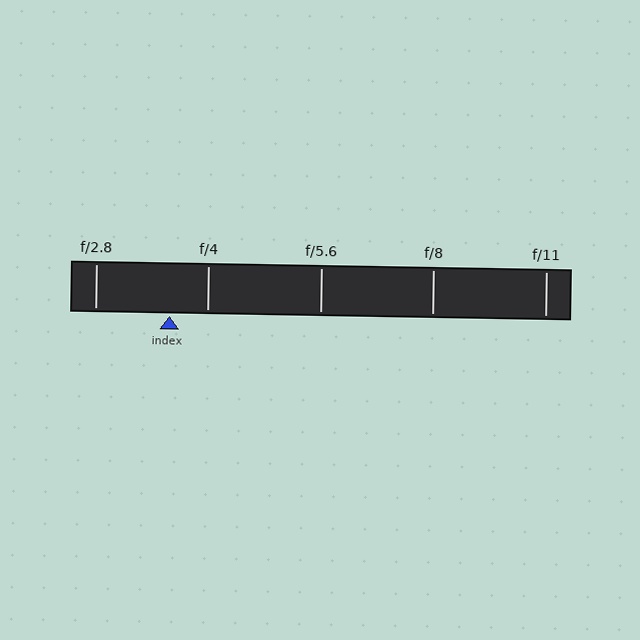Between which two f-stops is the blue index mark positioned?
The index mark is between f/2.8 and f/4.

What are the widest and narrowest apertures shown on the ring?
The widest aperture shown is f/2.8 and the narrowest is f/11.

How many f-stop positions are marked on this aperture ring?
There are 5 f-stop positions marked.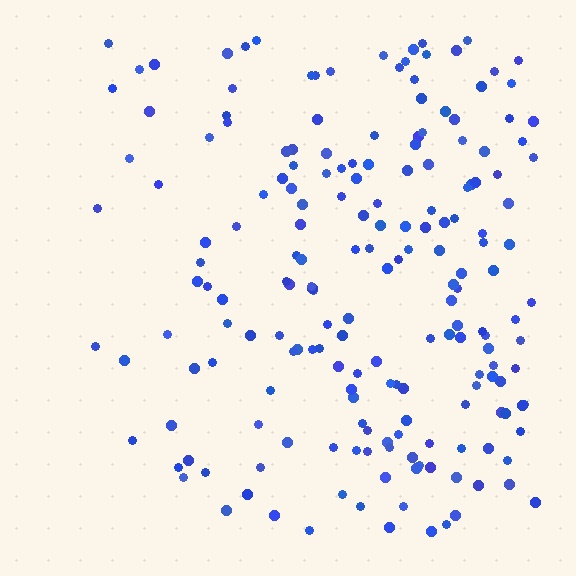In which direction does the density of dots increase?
From left to right, with the right side densest.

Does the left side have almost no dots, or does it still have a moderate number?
Still a moderate number, just noticeably fewer than the right.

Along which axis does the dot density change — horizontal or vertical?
Horizontal.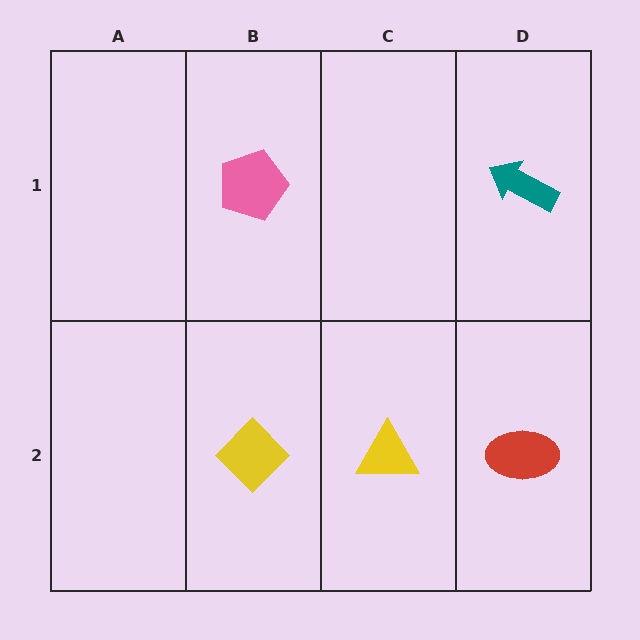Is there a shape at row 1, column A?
No, that cell is empty.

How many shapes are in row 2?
3 shapes.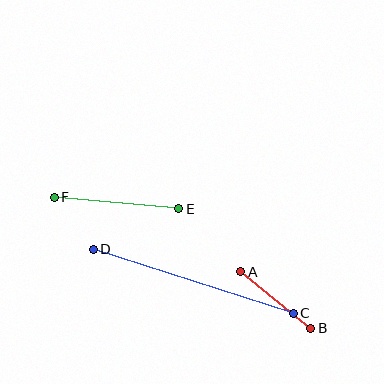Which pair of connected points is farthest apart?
Points C and D are farthest apart.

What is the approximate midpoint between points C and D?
The midpoint is at approximately (193, 281) pixels.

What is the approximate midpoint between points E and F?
The midpoint is at approximately (116, 203) pixels.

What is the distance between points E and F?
The distance is approximately 125 pixels.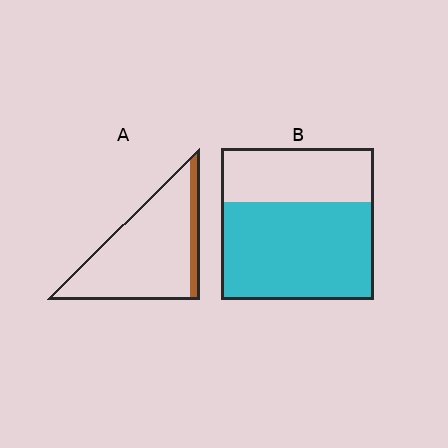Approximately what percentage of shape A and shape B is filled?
A is approximately 15% and B is approximately 65%.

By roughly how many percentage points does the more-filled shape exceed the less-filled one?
By roughly 50 percentage points (B over A).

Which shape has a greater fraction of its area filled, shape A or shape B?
Shape B.